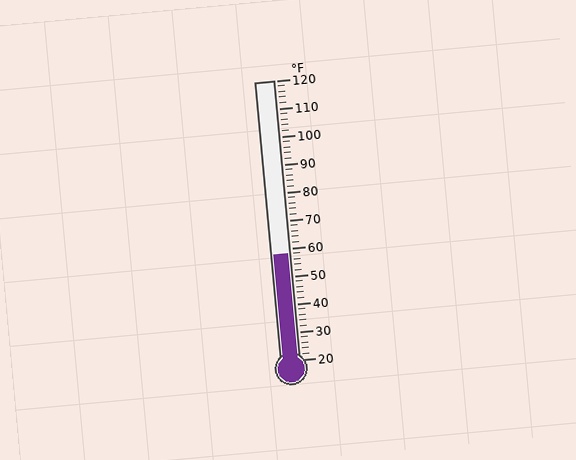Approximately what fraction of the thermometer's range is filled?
The thermometer is filled to approximately 40% of its range.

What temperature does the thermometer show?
The thermometer shows approximately 58°F.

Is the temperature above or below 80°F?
The temperature is below 80°F.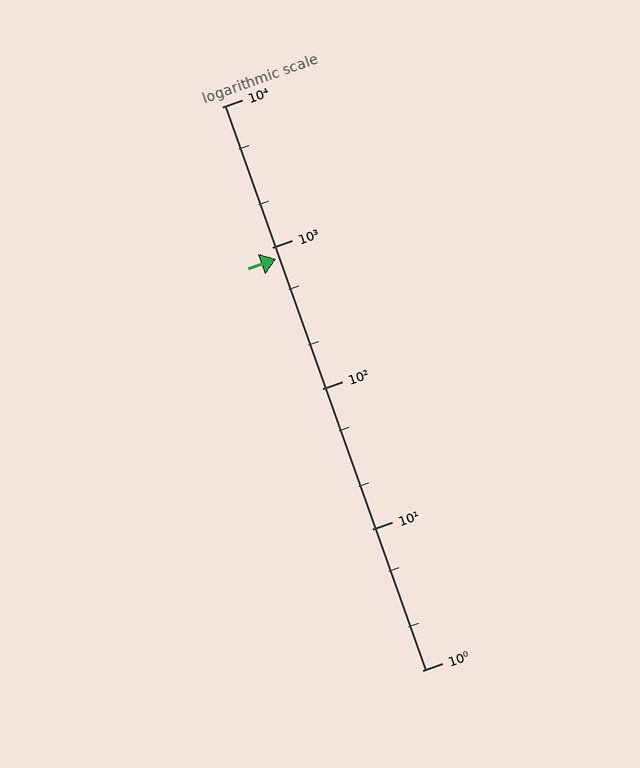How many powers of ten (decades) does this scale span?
The scale spans 4 decades, from 1 to 10000.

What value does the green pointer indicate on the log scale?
The pointer indicates approximately 830.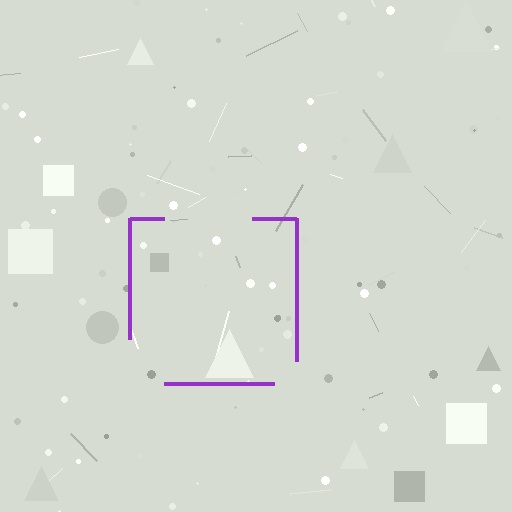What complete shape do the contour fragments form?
The contour fragments form a square.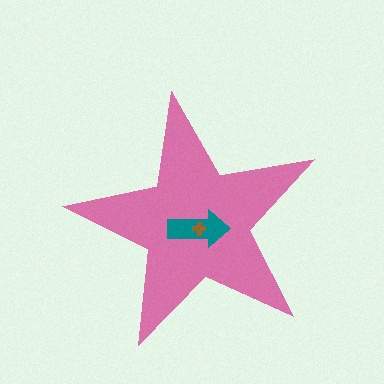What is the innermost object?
The brown cross.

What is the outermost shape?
The pink star.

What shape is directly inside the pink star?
The teal arrow.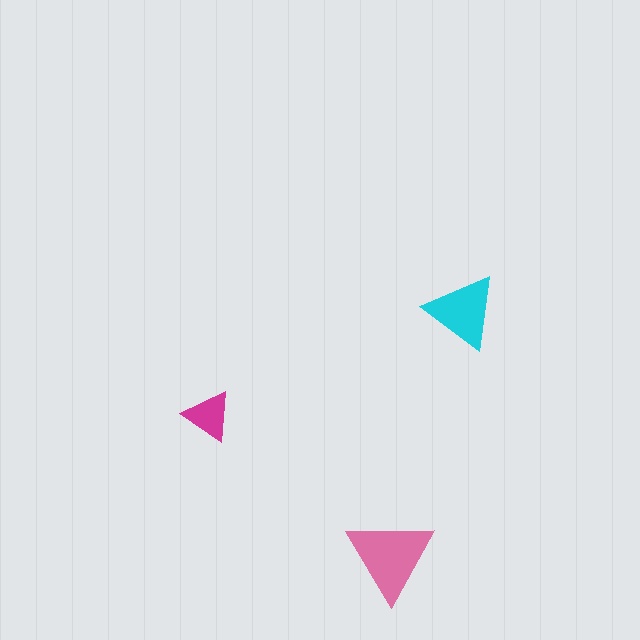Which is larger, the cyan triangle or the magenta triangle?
The cyan one.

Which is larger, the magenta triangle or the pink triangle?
The pink one.